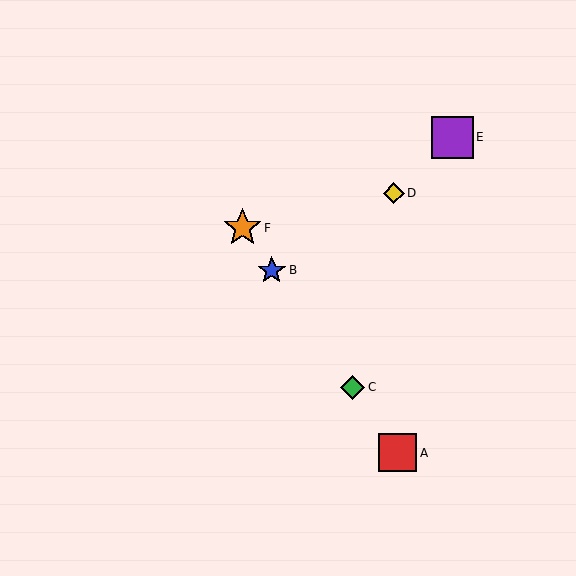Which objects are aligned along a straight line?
Objects A, B, C, F are aligned along a straight line.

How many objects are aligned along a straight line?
4 objects (A, B, C, F) are aligned along a straight line.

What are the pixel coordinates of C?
Object C is at (353, 387).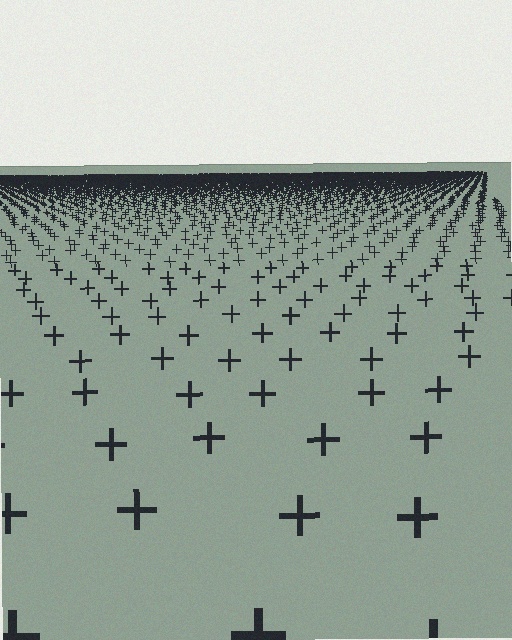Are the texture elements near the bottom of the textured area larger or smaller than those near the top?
Larger. Near the bottom, elements are closer to the viewer and appear at a bigger on-screen size.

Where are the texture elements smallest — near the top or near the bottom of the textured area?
Near the top.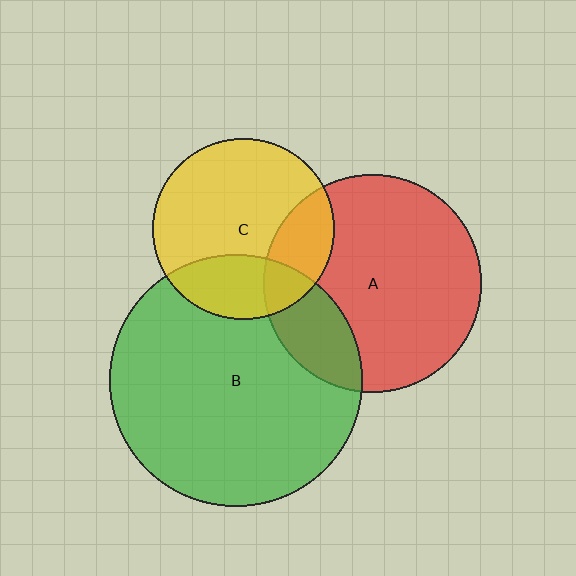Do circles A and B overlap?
Yes.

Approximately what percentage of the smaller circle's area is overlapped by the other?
Approximately 20%.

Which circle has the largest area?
Circle B (green).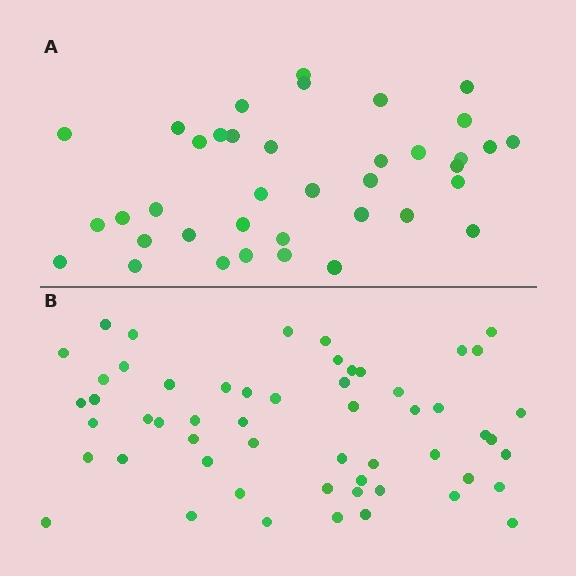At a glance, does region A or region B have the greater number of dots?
Region B (the bottom region) has more dots.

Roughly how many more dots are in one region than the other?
Region B has approximately 15 more dots than region A.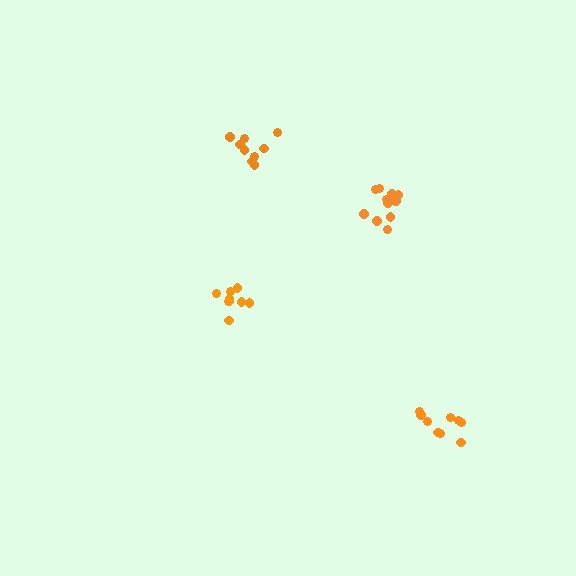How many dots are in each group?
Group 1: 9 dots, Group 2: 9 dots, Group 3: 11 dots, Group 4: 10 dots (39 total).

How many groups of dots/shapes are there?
There are 4 groups.